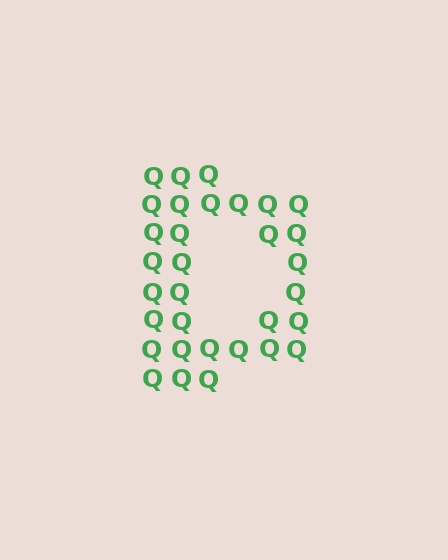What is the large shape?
The large shape is the letter D.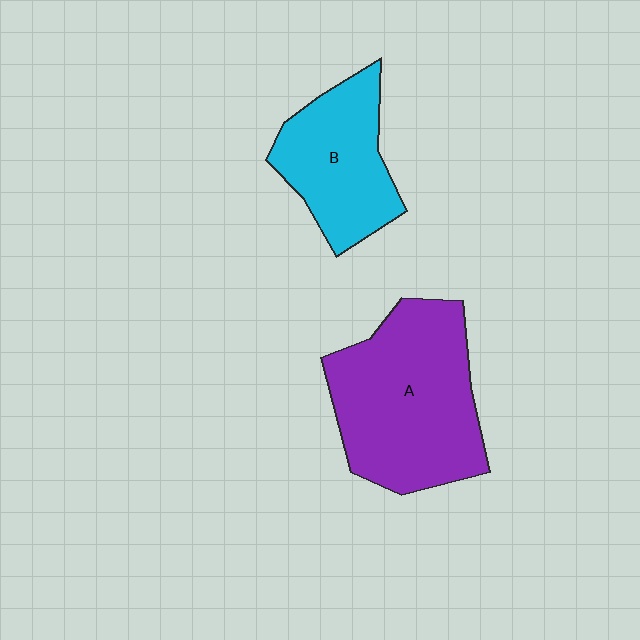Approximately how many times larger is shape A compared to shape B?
Approximately 1.6 times.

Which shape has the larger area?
Shape A (purple).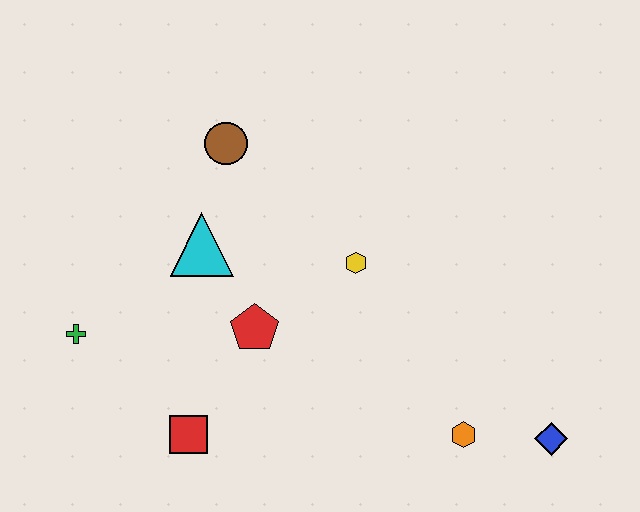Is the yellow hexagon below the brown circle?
Yes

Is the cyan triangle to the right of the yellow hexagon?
No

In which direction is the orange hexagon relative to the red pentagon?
The orange hexagon is to the right of the red pentagon.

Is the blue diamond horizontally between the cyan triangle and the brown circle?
No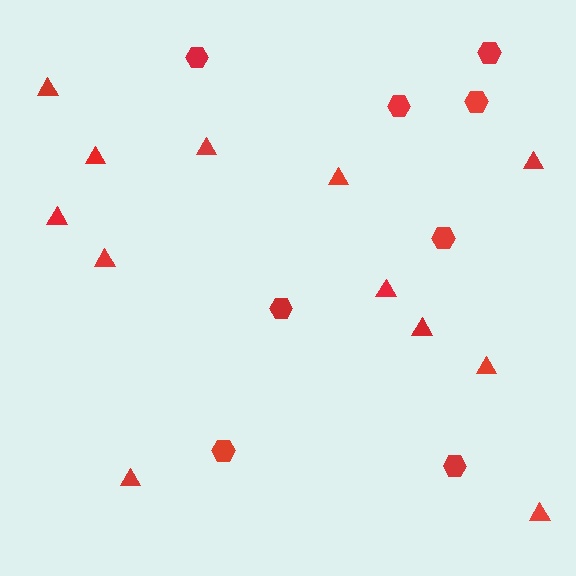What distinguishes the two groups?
There are 2 groups: one group of triangles (12) and one group of hexagons (8).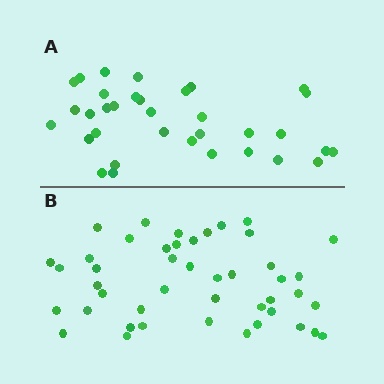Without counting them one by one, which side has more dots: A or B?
Region B (the bottom region) has more dots.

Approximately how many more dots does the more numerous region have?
Region B has roughly 12 or so more dots than region A.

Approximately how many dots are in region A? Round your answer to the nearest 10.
About 30 dots. (The exact count is 34, which rounds to 30.)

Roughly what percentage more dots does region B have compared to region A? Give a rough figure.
About 30% more.